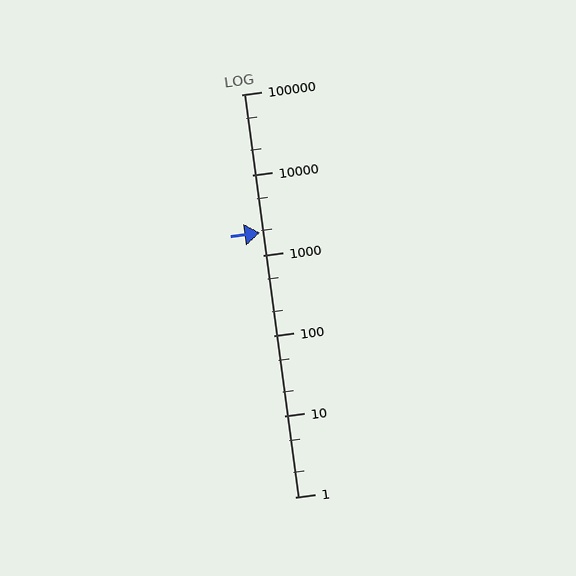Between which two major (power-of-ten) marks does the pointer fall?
The pointer is between 1000 and 10000.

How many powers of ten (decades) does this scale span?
The scale spans 5 decades, from 1 to 100000.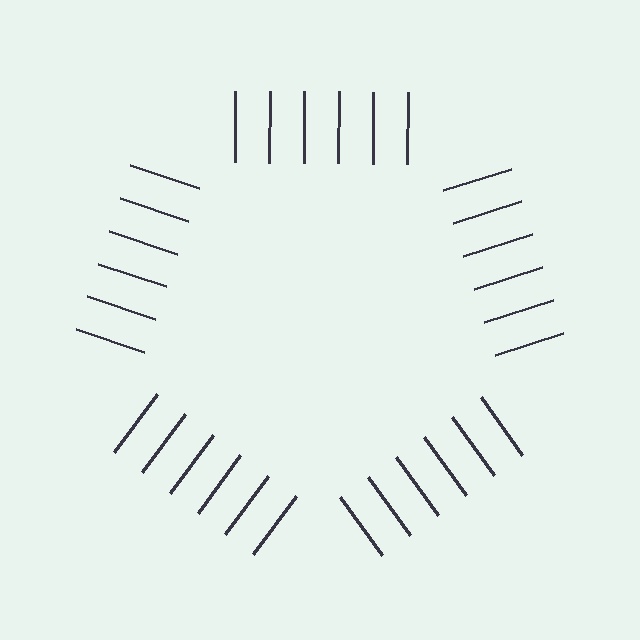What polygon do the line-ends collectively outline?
An illusory pentagon — the line segments terminate on its edges but no continuous stroke is drawn.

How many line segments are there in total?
30 — 6 along each of the 5 edges.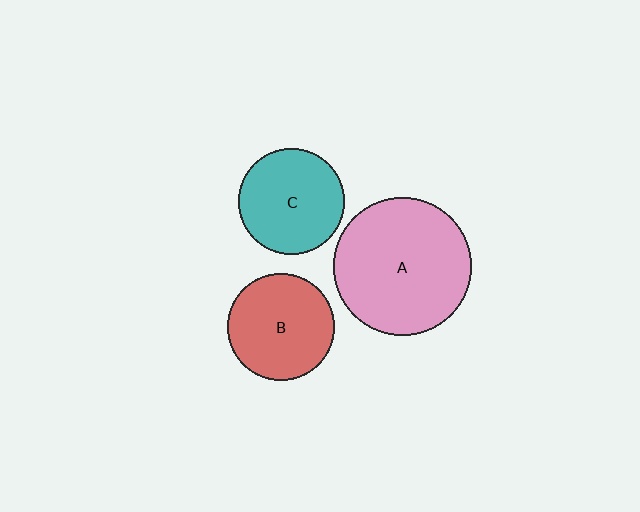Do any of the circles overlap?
No, none of the circles overlap.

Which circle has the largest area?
Circle A (pink).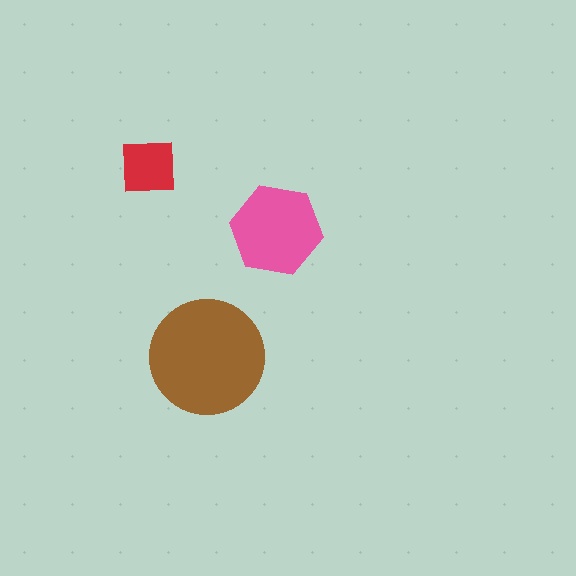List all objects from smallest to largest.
The red square, the pink hexagon, the brown circle.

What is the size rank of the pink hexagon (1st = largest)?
2nd.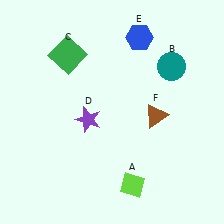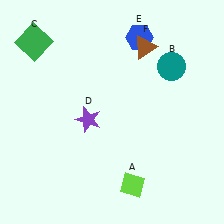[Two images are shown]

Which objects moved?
The objects that moved are: the green square (C), the brown triangle (F).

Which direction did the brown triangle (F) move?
The brown triangle (F) moved up.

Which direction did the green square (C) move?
The green square (C) moved left.